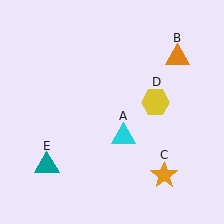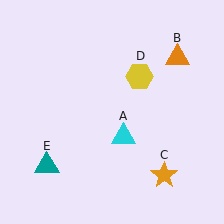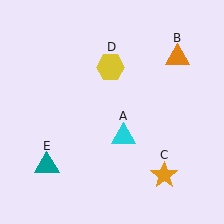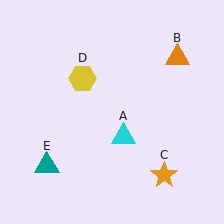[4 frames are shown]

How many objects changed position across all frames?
1 object changed position: yellow hexagon (object D).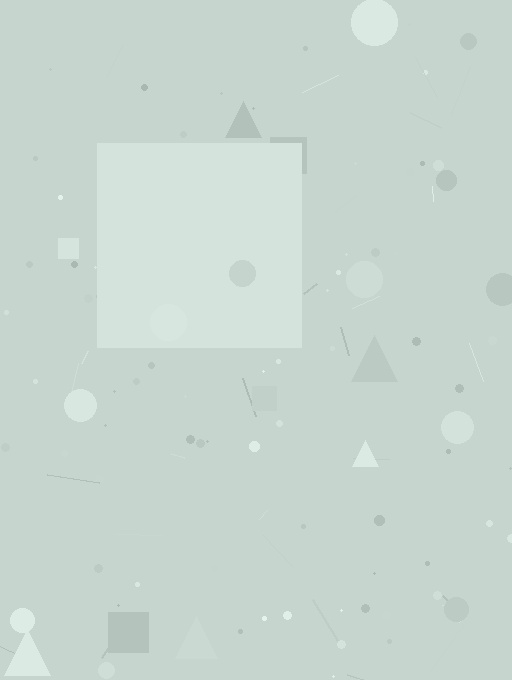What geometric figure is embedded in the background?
A square is embedded in the background.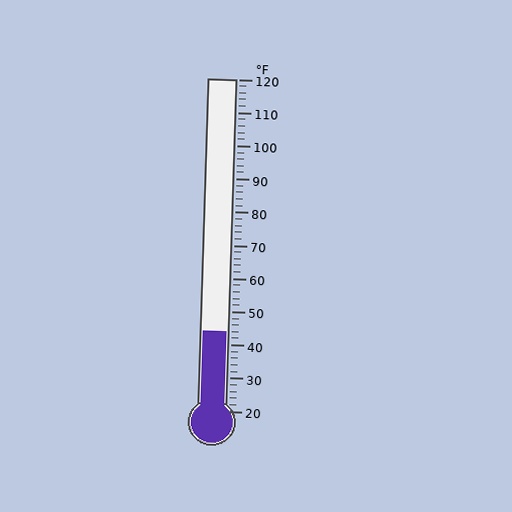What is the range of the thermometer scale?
The thermometer scale ranges from 20°F to 120°F.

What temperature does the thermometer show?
The thermometer shows approximately 44°F.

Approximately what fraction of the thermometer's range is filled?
The thermometer is filled to approximately 25% of its range.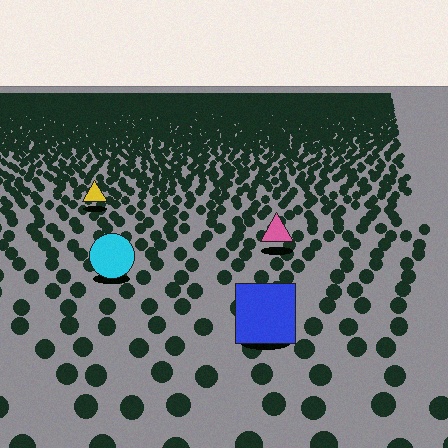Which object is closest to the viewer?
The blue square is closest. The texture marks near it are larger and more spread out.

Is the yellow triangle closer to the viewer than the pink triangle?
No. The pink triangle is closer — you can tell from the texture gradient: the ground texture is coarser near it.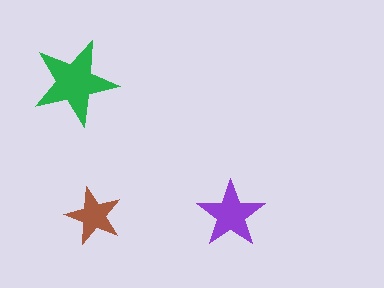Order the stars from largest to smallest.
the green one, the purple one, the brown one.